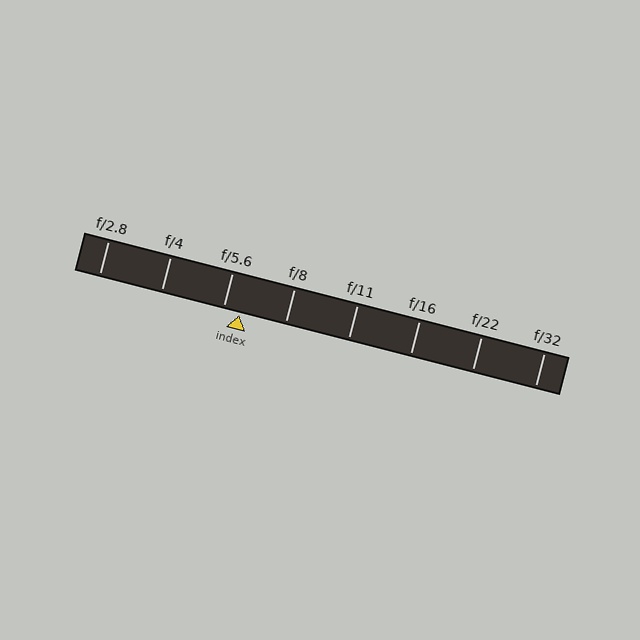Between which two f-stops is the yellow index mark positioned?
The index mark is between f/5.6 and f/8.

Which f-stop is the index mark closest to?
The index mark is closest to f/5.6.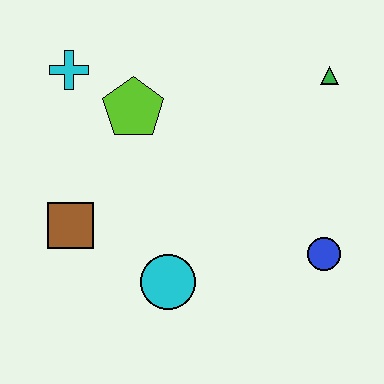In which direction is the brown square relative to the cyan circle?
The brown square is to the left of the cyan circle.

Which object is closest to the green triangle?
The blue circle is closest to the green triangle.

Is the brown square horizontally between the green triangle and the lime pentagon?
No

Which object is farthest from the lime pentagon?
The blue circle is farthest from the lime pentagon.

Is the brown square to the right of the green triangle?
No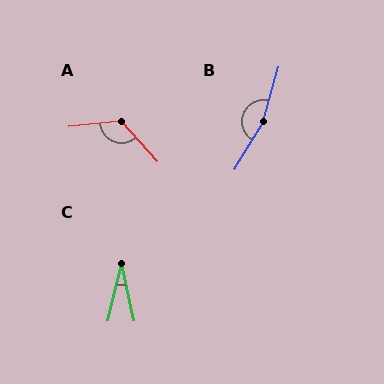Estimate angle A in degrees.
Approximately 126 degrees.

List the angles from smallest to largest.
C (26°), A (126°), B (164°).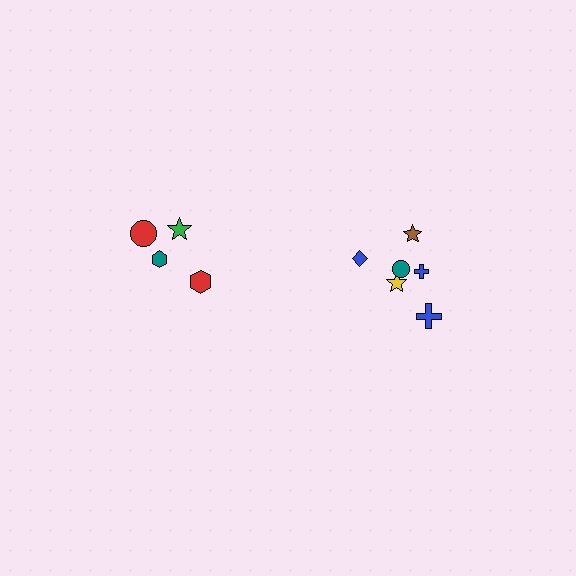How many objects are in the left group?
There are 4 objects.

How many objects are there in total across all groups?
There are 10 objects.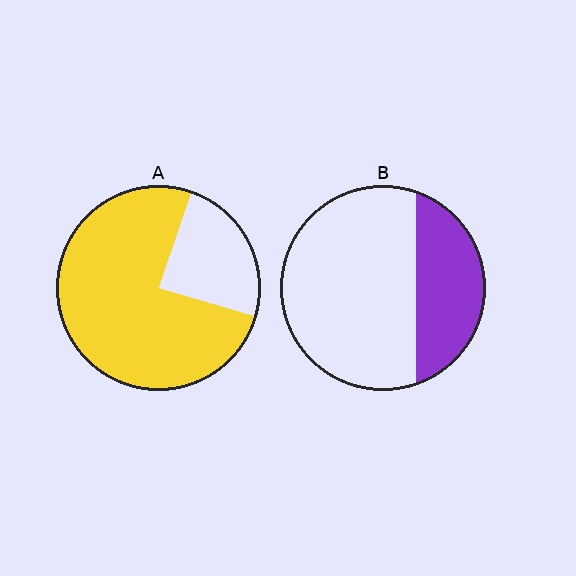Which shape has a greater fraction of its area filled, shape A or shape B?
Shape A.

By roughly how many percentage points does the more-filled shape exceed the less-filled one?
By roughly 45 percentage points (A over B).